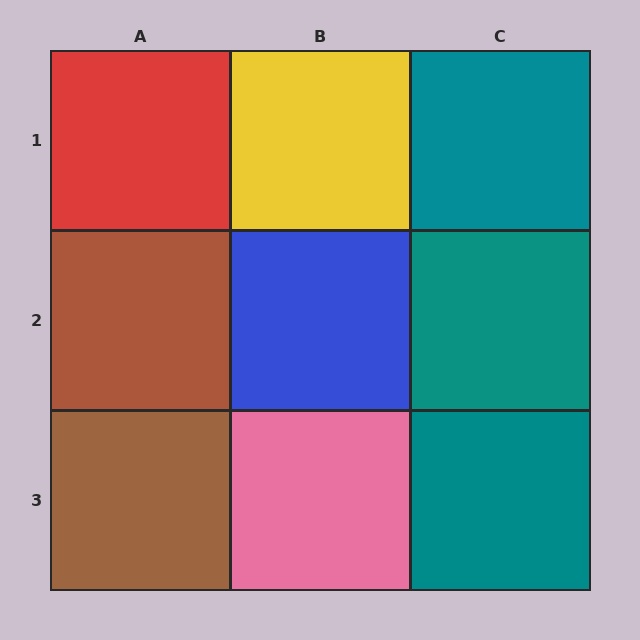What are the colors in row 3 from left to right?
Brown, pink, teal.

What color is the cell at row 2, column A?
Brown.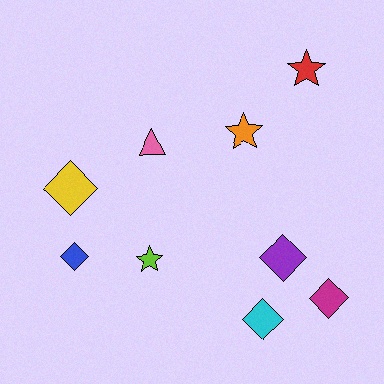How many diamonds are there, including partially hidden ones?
There are 5 diamonds.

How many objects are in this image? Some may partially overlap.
There are 9 objects.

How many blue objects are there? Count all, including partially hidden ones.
There is 1 blue object.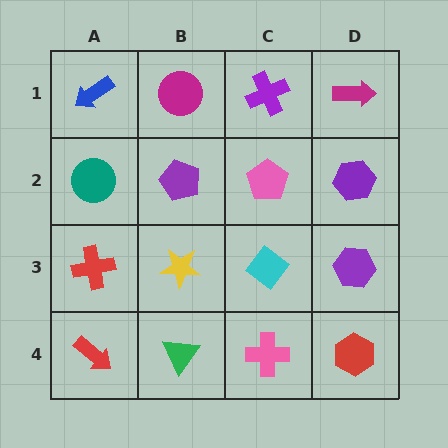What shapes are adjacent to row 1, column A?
A teal circle (row 2, column A), a magenta circle (row 1, column B).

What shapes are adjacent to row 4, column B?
A yellow star (row 3, column B), a red arrow (row 4, column A), a pink cross (row 4, column C).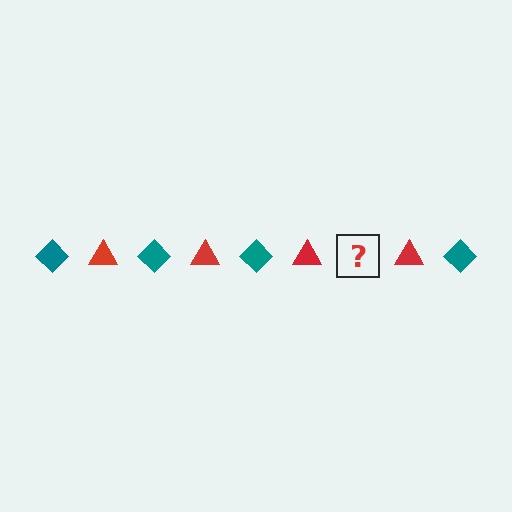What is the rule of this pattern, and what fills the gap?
The rule is that the pattern alternates between teal diamond and red triangle. The gap should be filled with a teal diamond.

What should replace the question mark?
The question mark should be replaced with a teal diamond.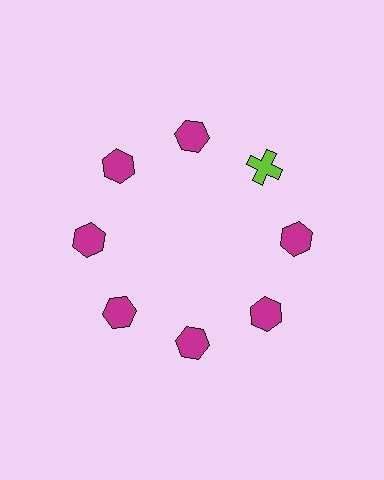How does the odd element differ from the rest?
It differs in both color (lime instead of magenta) and shape (cross instead of hexagon).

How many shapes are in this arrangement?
There are 8 shapes arranged in a ring pattern.